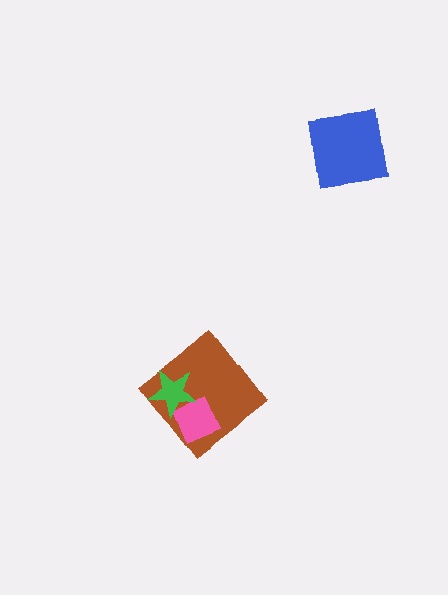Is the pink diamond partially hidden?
Yes, it is partially covered by another shape.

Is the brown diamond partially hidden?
Yes, it is partially covered by another shape.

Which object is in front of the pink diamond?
The green star is in front of the pink diamond.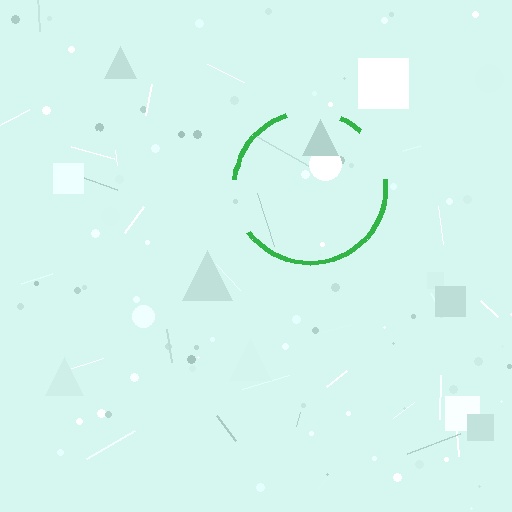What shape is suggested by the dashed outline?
The dashed outline suggests a circle.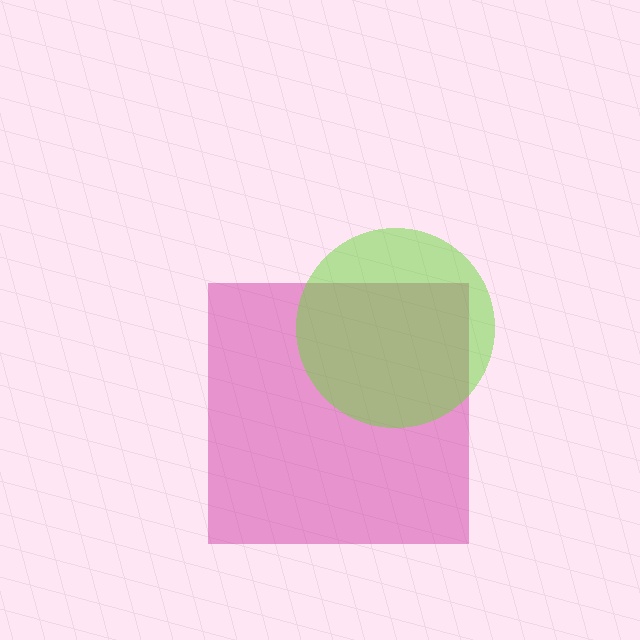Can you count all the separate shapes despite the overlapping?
Yes, there are 2 separate shapes.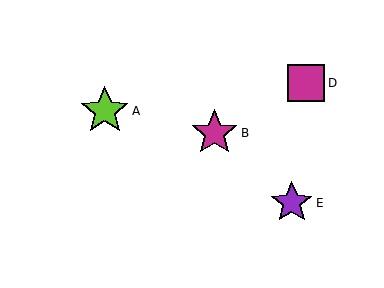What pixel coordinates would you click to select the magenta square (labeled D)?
Click at (306, 83) to select the magenta square D.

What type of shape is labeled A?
Shape A is a lime star.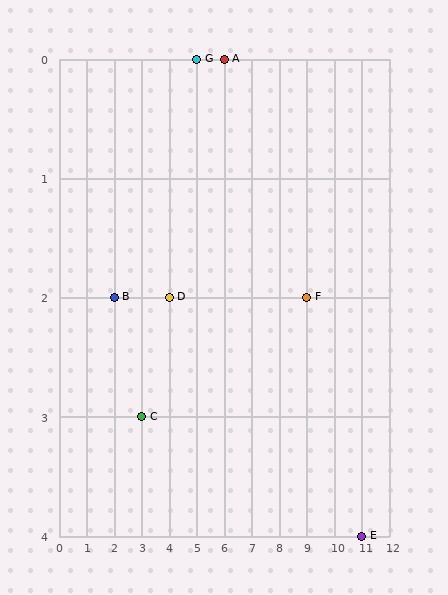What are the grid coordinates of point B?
Point B is at grid coordinates (2, 2).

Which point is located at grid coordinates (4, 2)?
Point D is at (4, 2).